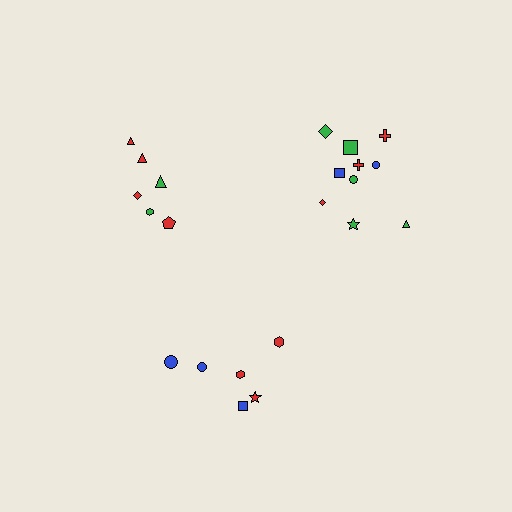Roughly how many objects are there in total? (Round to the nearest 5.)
Roughly 20 objects in total.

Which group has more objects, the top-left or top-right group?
The top-right group.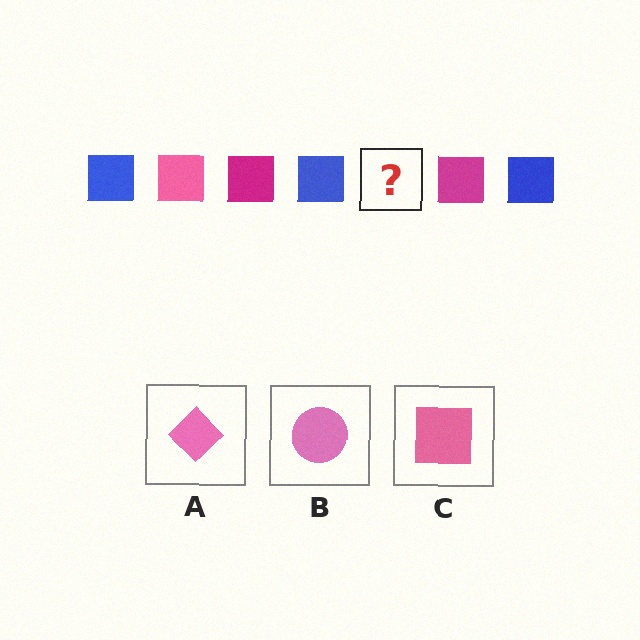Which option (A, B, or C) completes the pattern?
C.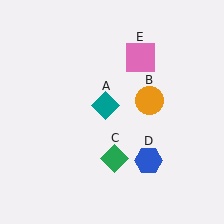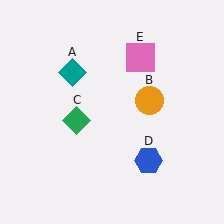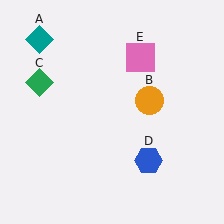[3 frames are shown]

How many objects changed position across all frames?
2 objects changed position: teal diamond (object A), green diamond (object C).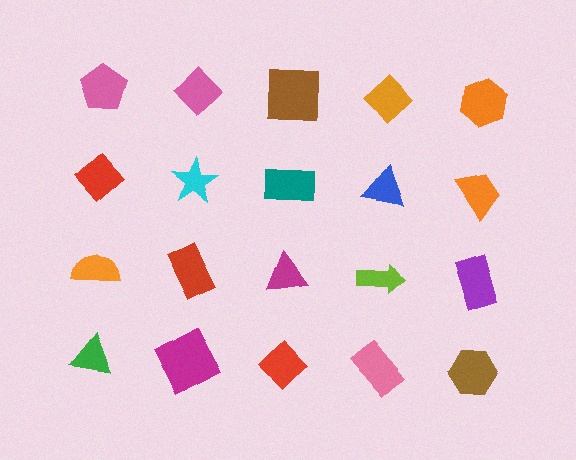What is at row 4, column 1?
A green triangle.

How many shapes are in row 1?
5 shapes.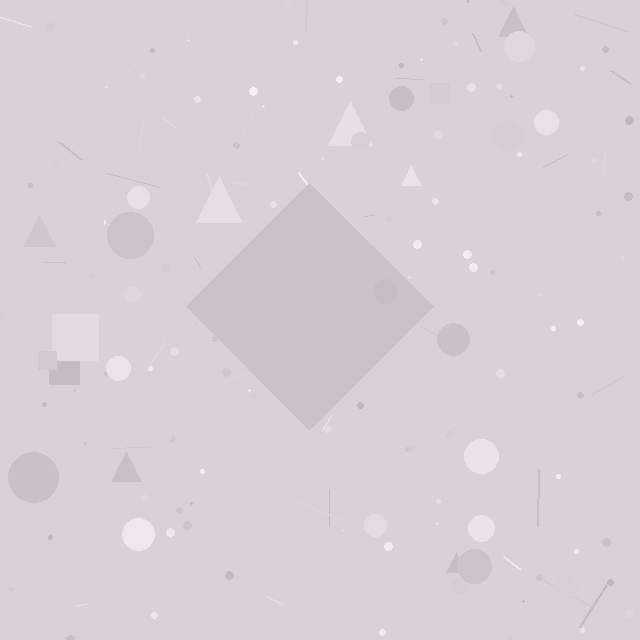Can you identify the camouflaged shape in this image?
The camouflaged shape is a diamond.